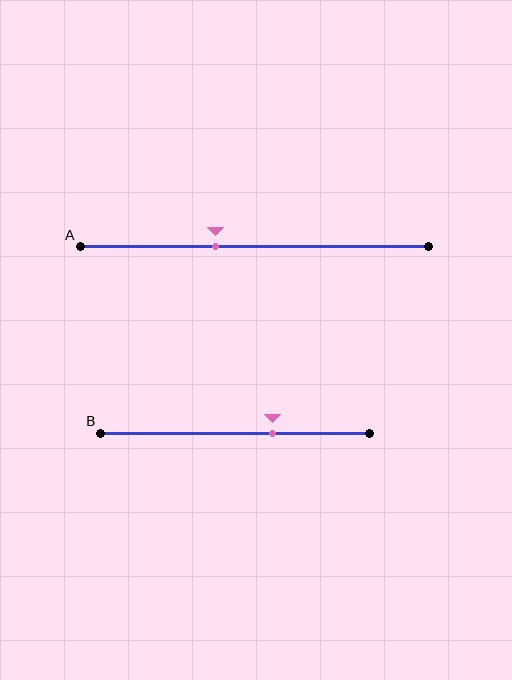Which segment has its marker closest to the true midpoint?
Segment A has its marker closest to the true midpoint.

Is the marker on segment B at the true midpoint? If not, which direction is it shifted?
No, the marker on segment B is shifted to the right by about 14% of the segment length.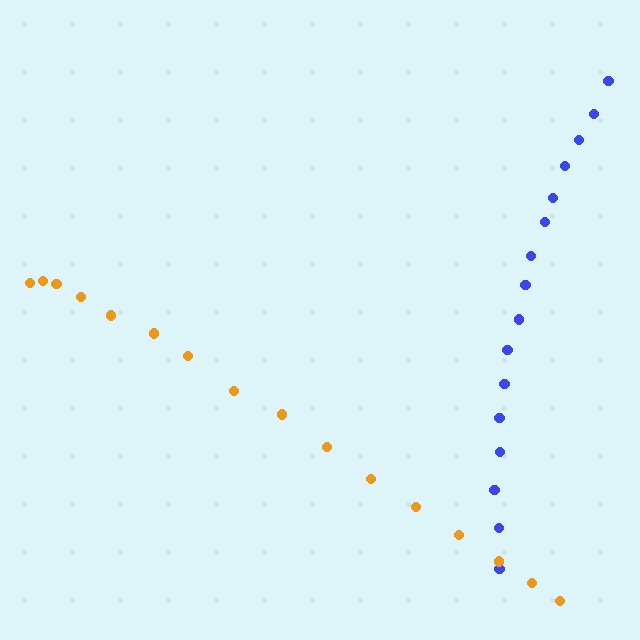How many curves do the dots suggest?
There are 2 distinct paths.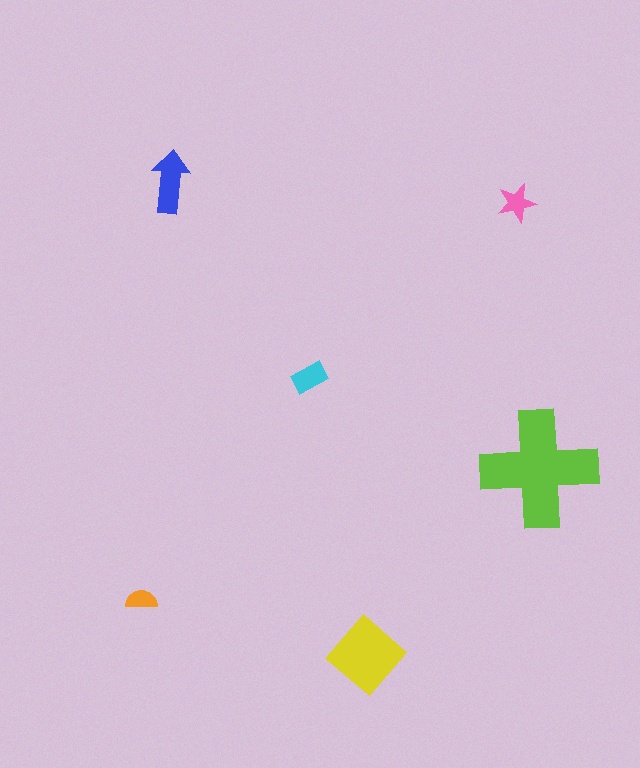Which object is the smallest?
The orange semicircle.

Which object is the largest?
The lime cross.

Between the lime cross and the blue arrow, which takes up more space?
The lime cross.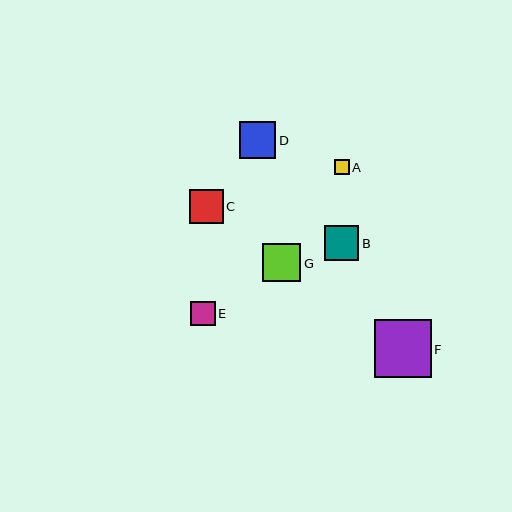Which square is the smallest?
Square A is the smallest with a size of approximately 15 pixels.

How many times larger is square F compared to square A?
Square F is approximately 3.8 times the size of square A.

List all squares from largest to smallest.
From largest to smallest: F, G, D, B, C, E, A.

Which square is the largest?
Square F is the largest with a size of approximately 57 pixels.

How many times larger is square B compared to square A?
Square B is approximately 2.3 times the size of square A.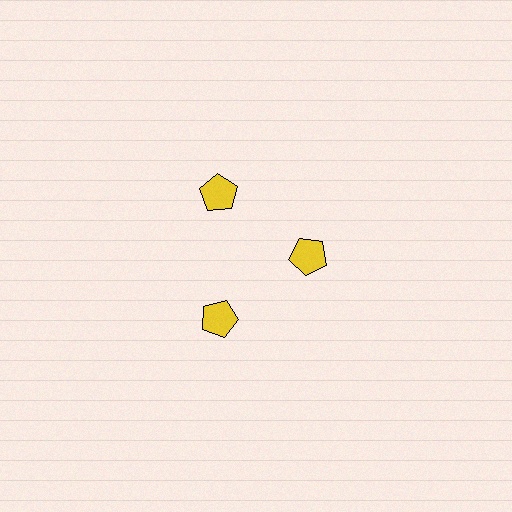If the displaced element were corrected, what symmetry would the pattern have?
It would have 3-fold rotational symmetry — the pattern would map onto itself every 120 degrees.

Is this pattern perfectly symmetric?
No. The 3 yellow pentagons are arranged in a ring, but one element near the 3 o'clock position is pulled inward toward the center, breaking the 3-fold rotational symmetry.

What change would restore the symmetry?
The symmetry would be restored by moving it outward, back onto the ring so that all 3 pentagons sit at equal angles and equal distance from the center.